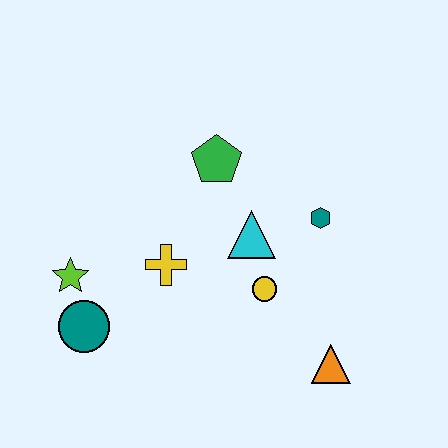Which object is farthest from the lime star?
The orange triangle is farthest from the lime star.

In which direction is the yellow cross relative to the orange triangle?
The yellow cross is to the left of the orange triangle.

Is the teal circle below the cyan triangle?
Yes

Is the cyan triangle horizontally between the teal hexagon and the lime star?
Yes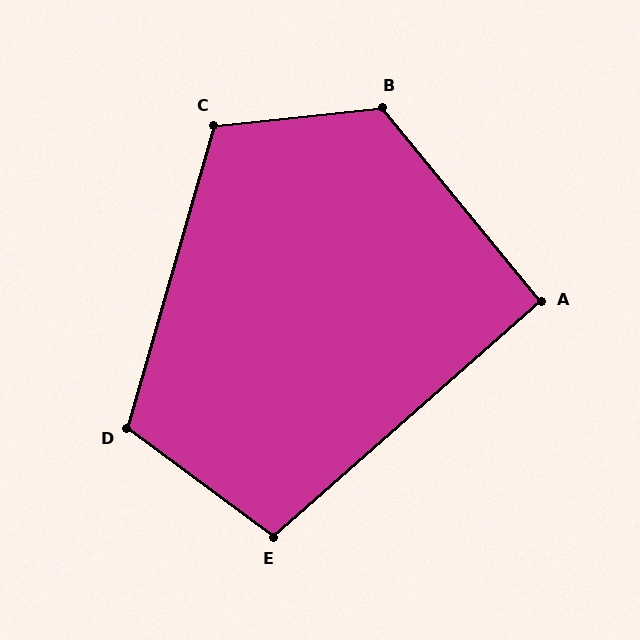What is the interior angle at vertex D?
Approximately 110 degrees (obtuse).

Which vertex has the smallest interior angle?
A, at approximately 92 degrees.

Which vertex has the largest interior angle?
B, at approximately 123 degrees.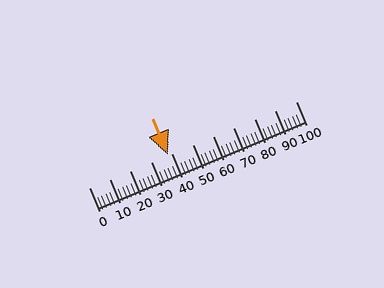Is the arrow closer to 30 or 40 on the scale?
The arrow is closer to 40.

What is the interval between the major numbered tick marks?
The major tick marks are spaced 10 units apart.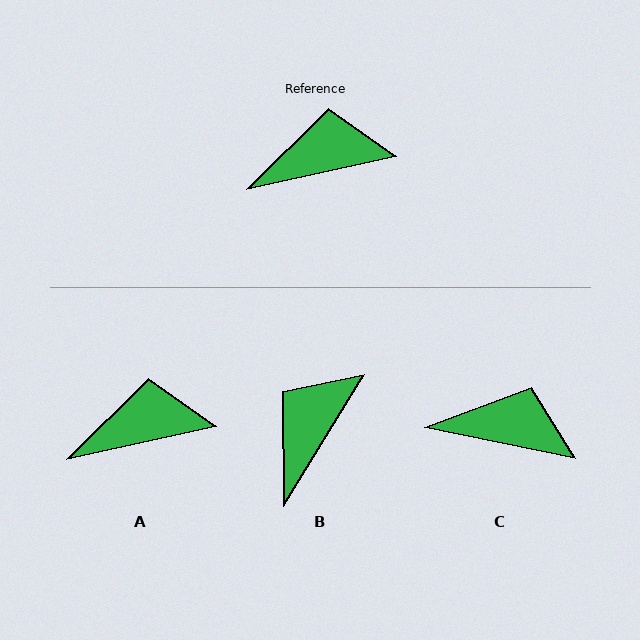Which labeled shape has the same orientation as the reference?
A.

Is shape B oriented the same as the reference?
No, it is off by about 46 degrees.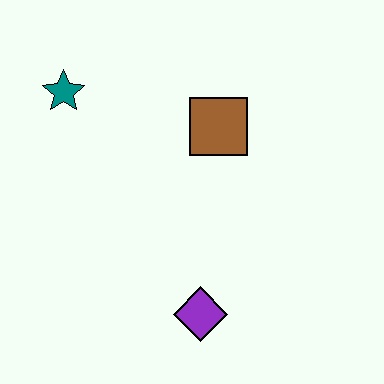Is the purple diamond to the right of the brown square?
No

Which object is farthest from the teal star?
The purple diamond is farthest from the teal star.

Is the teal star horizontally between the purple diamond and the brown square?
No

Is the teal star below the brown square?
No